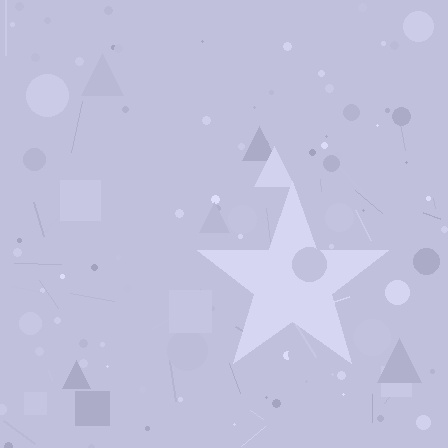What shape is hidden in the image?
A star is hidden in the image.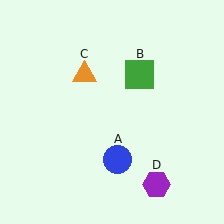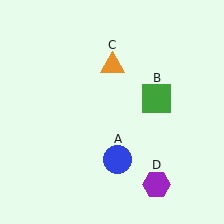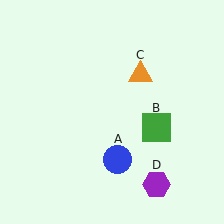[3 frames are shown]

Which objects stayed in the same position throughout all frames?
Blue circle (object A) and purple hexagon (object D) remained stationary.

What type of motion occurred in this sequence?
The green square (object B), orange triangle (object C) rotated clockwise around the center of the scene.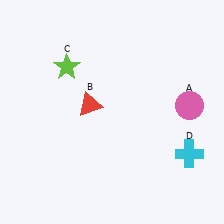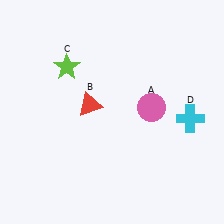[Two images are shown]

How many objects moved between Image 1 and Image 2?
2 objects moved between the two images.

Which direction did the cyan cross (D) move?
The cyan cross (D) moved up.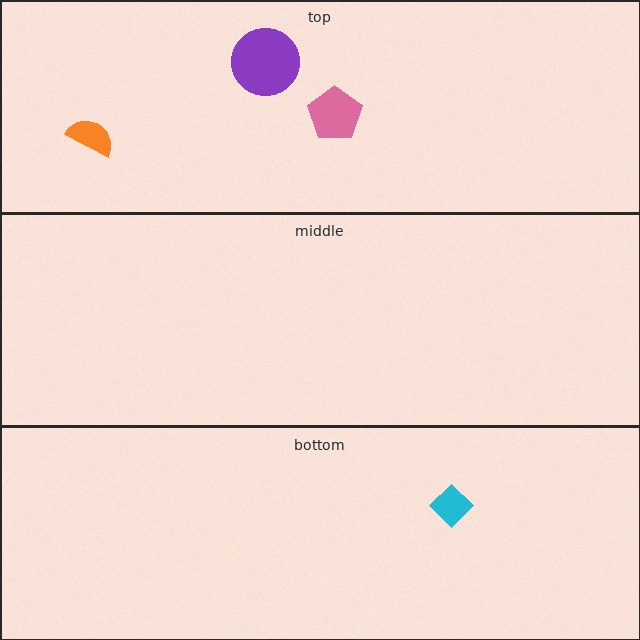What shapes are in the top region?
The pink pentagon, the purple circle, the orange semicircle.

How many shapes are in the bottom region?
1.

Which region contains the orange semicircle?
The top region.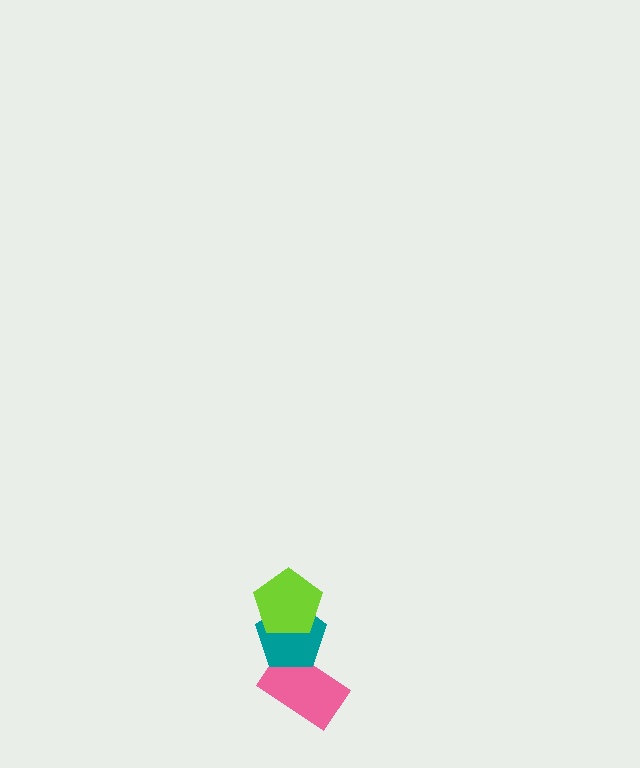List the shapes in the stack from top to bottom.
From top to bottom: the lime pentagon, the teal pentagon, the pink rectangle.